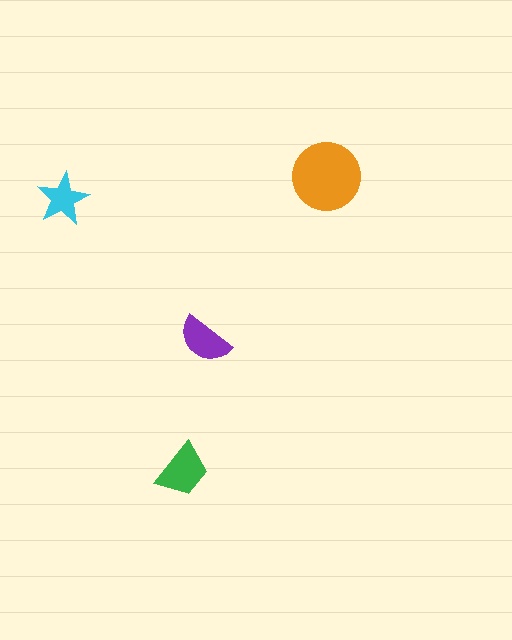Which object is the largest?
The orange circle.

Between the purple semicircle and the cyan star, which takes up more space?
The purple semicircle.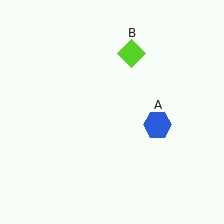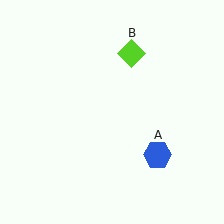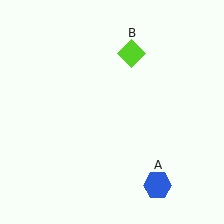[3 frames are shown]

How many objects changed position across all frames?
1 object changed position: blue hexagon (object A).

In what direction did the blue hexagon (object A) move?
The blue hexagon (object A) moved down.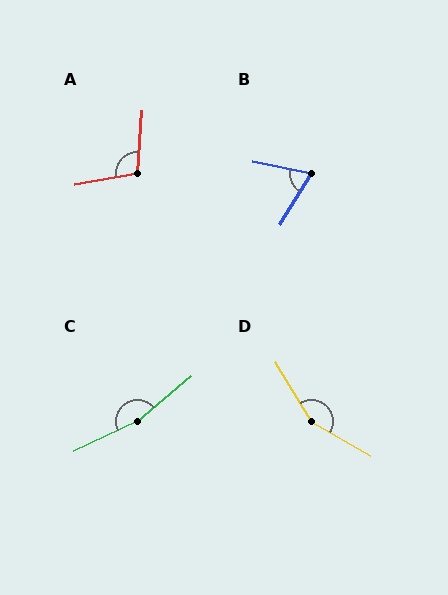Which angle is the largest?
C, at approximately 165 degrees.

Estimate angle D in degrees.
Approximately 151 degrees.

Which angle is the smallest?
B, at approximately 69 degrees.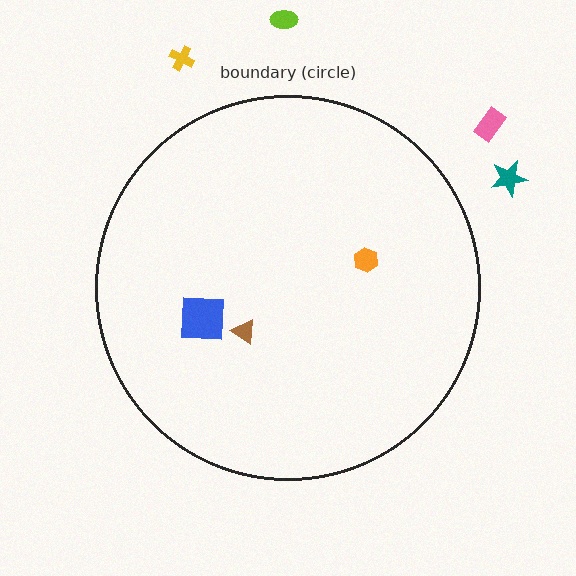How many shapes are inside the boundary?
3 inside, 4 outside.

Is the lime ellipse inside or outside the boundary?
Outside.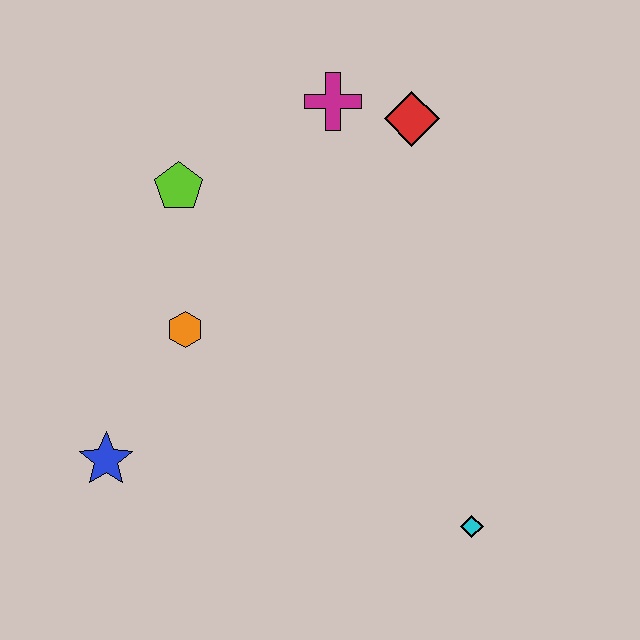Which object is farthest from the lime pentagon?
The cyan diamond is farthest from the lime pentagon.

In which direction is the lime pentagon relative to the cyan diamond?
The lime pentagon is above the cyan diamond.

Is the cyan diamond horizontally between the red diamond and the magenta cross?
No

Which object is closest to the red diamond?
The magenta cross is closest to the red diamond.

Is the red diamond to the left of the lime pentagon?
No